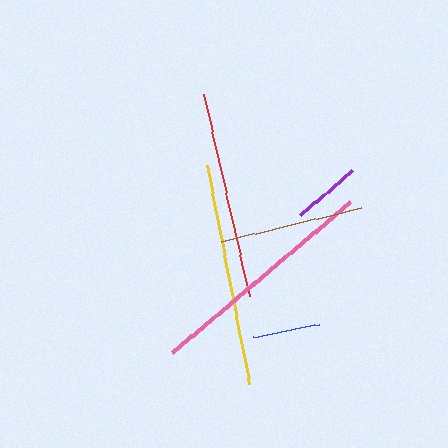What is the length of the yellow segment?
The yellow segment is approximately 224 pixels long.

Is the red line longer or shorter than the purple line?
The red line is longer than the purple line.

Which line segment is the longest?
The pink line is the longest at approximately 234 pixels.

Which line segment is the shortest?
The purple line is the shortest at approximately 68 pixels.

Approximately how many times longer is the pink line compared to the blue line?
The pink line is approximately 3.4 times the length of the blue line.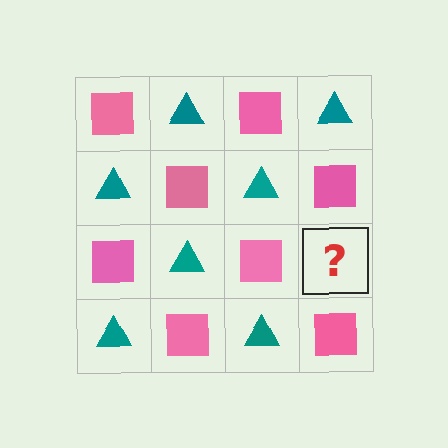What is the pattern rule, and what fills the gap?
The rule is that it alternates pink square and teal triangle in a checkerboard pattern. The gap should be filled with a teal triangle.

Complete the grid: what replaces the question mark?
The question mark should be replaced with a teal triangle.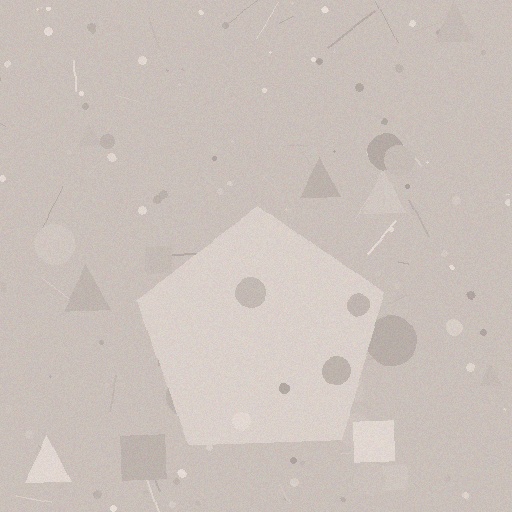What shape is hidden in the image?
A pentagon is hidden in the image.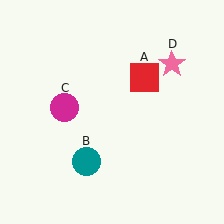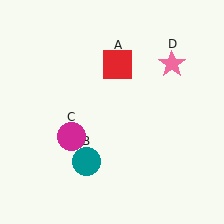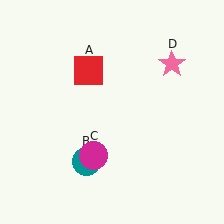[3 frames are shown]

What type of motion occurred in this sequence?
The red square (object A), magenta circle (object C) rotated counterclockwise around the center of the scene.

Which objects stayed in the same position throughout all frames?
Teal circle (object B) and pink star (object D) remained stationary.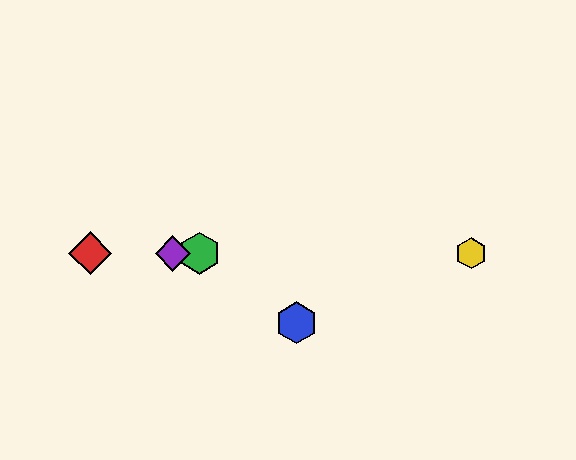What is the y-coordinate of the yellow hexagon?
The yellow hexagon is at y≈253.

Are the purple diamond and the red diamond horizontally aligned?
Yes, both are at y≈253.